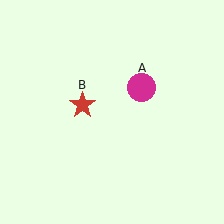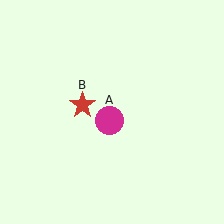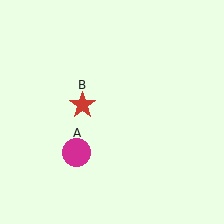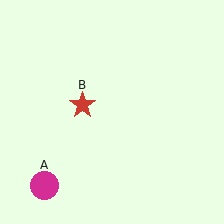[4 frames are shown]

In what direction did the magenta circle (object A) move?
The magenta circle (object A) moved down and to the left.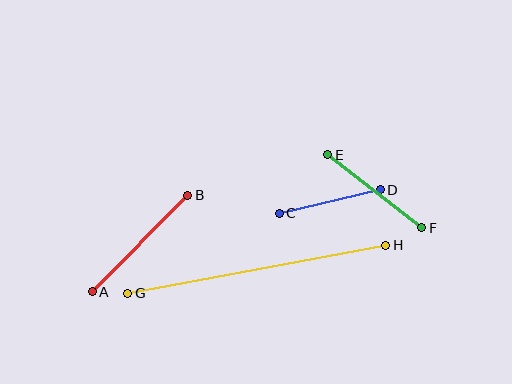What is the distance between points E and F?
The distance is approximately 119 pixels.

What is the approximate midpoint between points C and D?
The midpoint is at approximately (330, 202) pixels.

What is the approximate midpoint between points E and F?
The midpoint is at approximately (375, 191) pixels.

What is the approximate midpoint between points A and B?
The midpoint is at approximately (140, 243) pixels.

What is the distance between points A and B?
The distance is approximately 135 pixels.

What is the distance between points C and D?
The distance is approximately 103 pixels.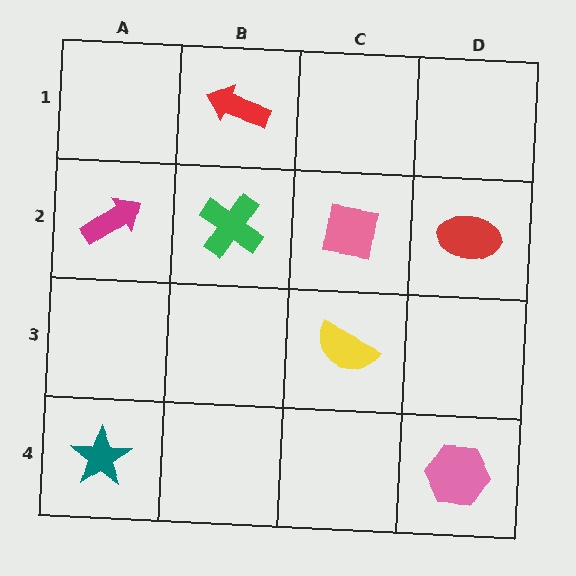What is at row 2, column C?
A pink square.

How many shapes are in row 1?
1 shape.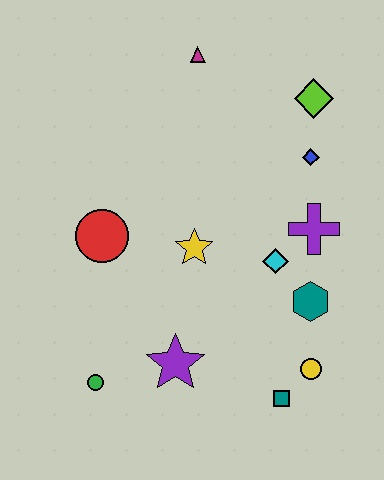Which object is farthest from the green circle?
The lime diamond is farthest from the green circle.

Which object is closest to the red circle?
The yellow star is closest to the red circle.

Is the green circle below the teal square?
No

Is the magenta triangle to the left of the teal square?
Yes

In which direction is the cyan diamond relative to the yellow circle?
The cyan diamond is above the yellow circle.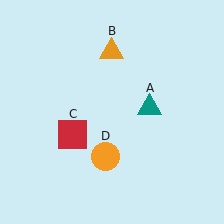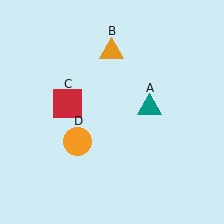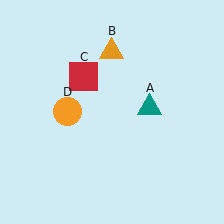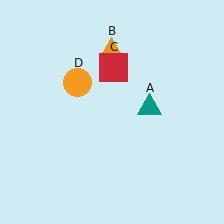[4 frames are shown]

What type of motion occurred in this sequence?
The red square (object C), orange circle (object D) rotated clockwise around the center of the scene.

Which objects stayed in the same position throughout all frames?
Teal triangle (object A) and orange triangle (object B) remained stationary.